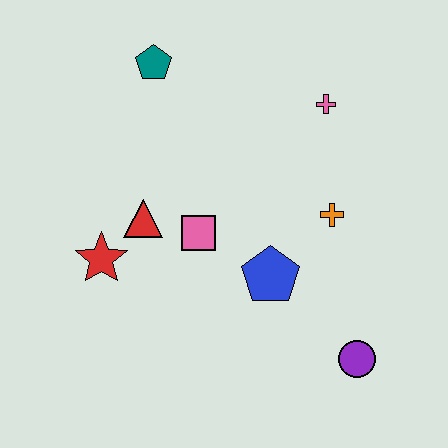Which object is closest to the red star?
The red triangle is closest to the red star.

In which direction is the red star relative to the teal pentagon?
The red star is below the teal pentagon.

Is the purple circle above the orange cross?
No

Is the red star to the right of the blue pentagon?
No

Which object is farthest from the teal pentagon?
The purple circle is farthest from the teal pentagon.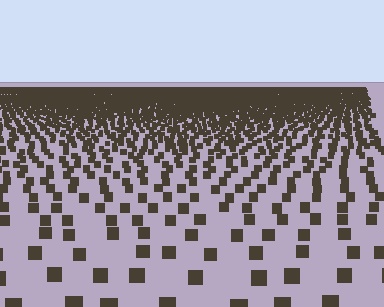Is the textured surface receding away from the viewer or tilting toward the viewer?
The surface is receding away from the viewer. Texture elements get smaller and denser toward the top.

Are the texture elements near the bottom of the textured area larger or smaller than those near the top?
Larger. Near the bottom, elements are closer to the viewer and appear at a bigger on-screen size.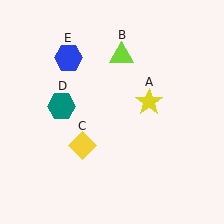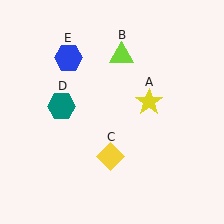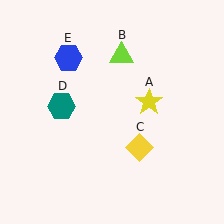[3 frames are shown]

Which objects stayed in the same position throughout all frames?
Yellow star (object A) and lime triangle (object B) and teal hexagon (object D) and blue hexagon (object E) remained stationary.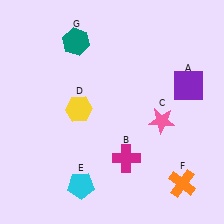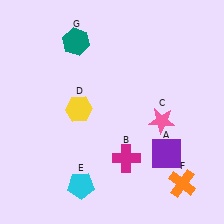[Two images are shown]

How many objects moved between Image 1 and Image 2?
1 object moved between the two images.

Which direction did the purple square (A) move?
The purple square (A) moved down.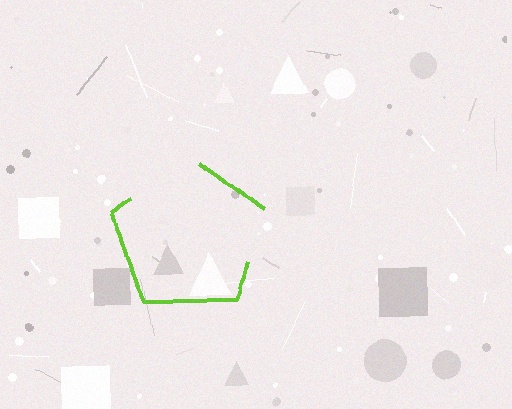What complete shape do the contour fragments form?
The contour fragments form a pentagon.